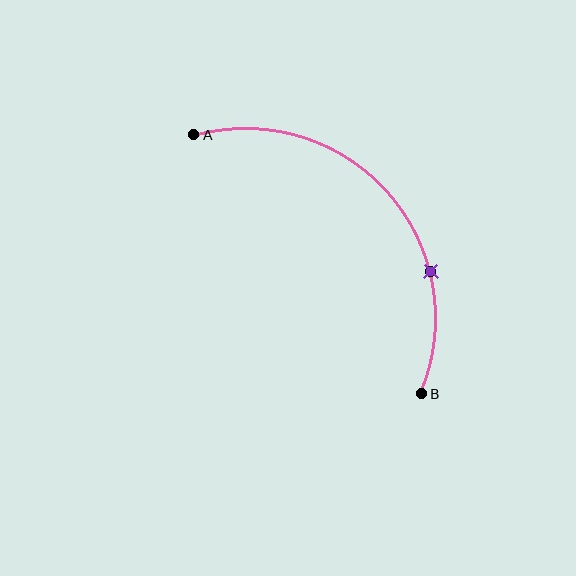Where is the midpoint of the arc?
The arc midpoint is the point on the curve farthest from the straight line joining A and B. It sits above and to the right of that line.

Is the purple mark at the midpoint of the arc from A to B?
No. The purple mark lies on the arc but is closer to endpoint B. The arc midpoint would be at the point on the curve equidistant along the arc from both A and B.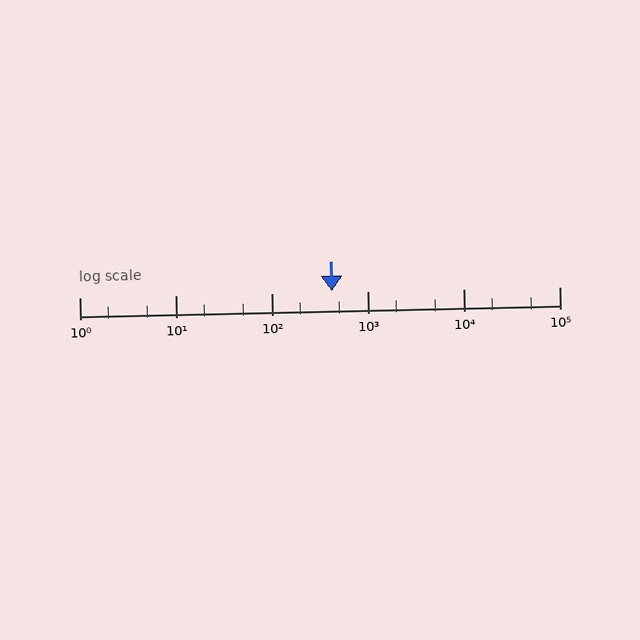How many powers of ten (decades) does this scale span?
The scale spans 5 decades, from 1 to 100000.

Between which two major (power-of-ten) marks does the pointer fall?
The pointer is between 100 and 1000.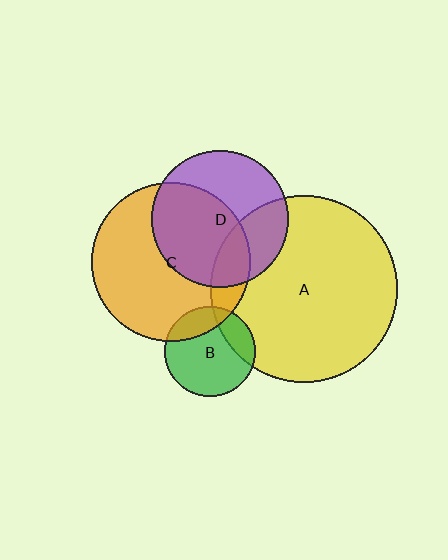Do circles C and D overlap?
Yes.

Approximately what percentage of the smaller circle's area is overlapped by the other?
Approximately 50%.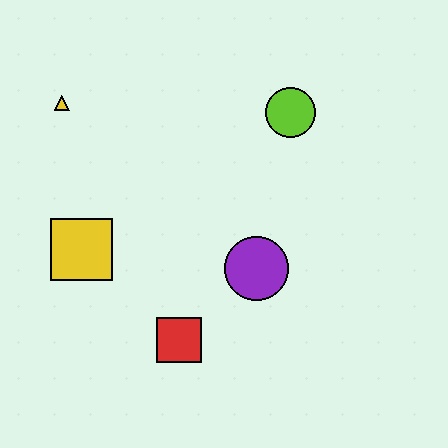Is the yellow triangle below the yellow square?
No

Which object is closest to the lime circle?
The purple circle is closest to the lime circle.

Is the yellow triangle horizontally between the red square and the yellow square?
No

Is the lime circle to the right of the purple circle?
Yes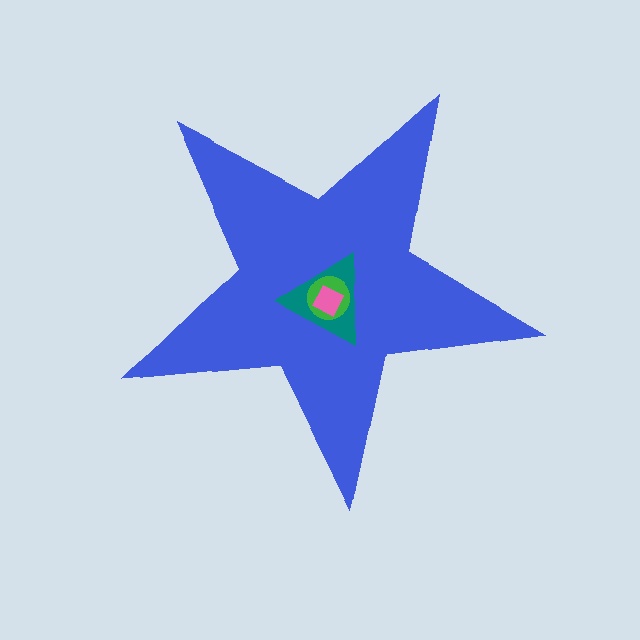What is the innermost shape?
The pink diamond.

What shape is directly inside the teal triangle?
The green circle.